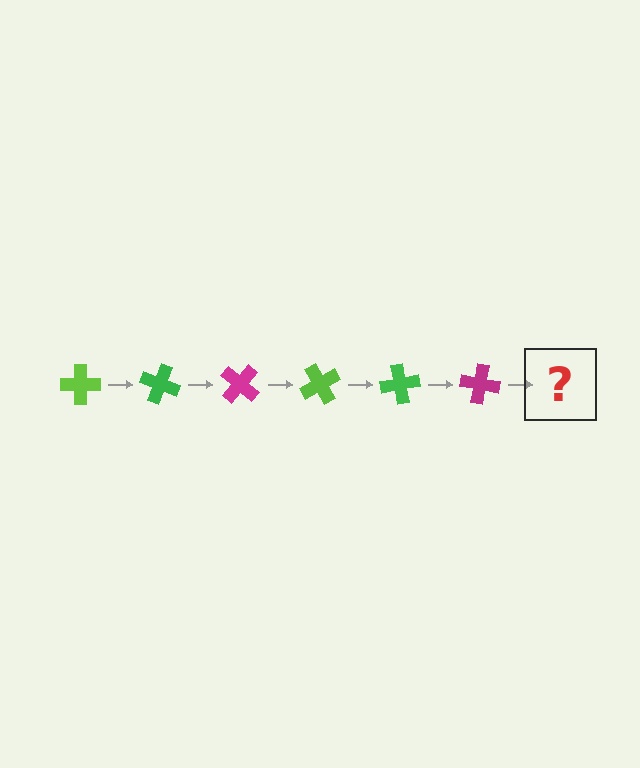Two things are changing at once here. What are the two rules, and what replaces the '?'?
The two rules are that it rotates 20 degrees each step and the color cycles through lime, green, and magenta. The '?' should be a lime cross, rotated 120 degrees from the start.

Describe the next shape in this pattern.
It should be a lime cross, rotated 120 degrees from the start.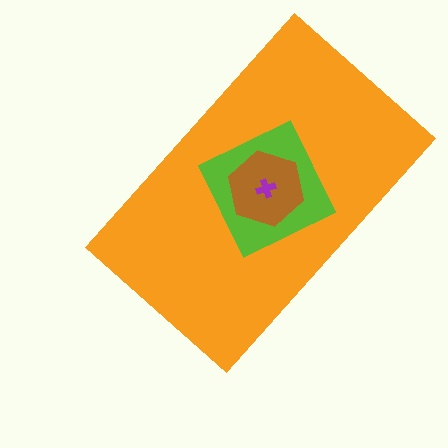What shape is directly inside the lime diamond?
The brown hexagon.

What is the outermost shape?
The orange rectangle.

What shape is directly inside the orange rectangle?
The lime diamond.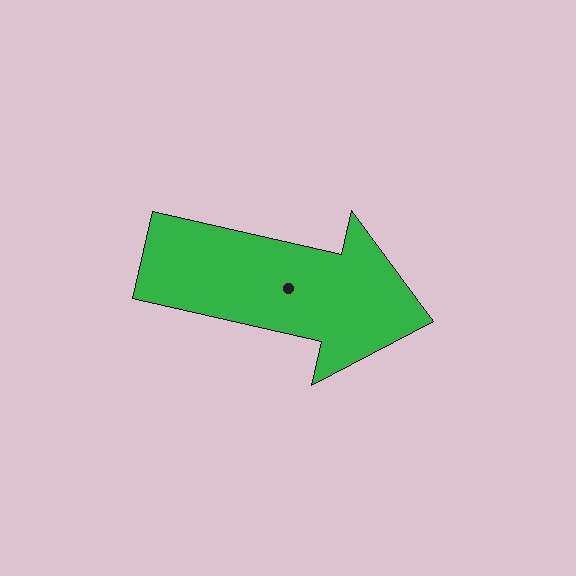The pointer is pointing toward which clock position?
Roughly 3 o'clock.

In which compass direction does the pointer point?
East.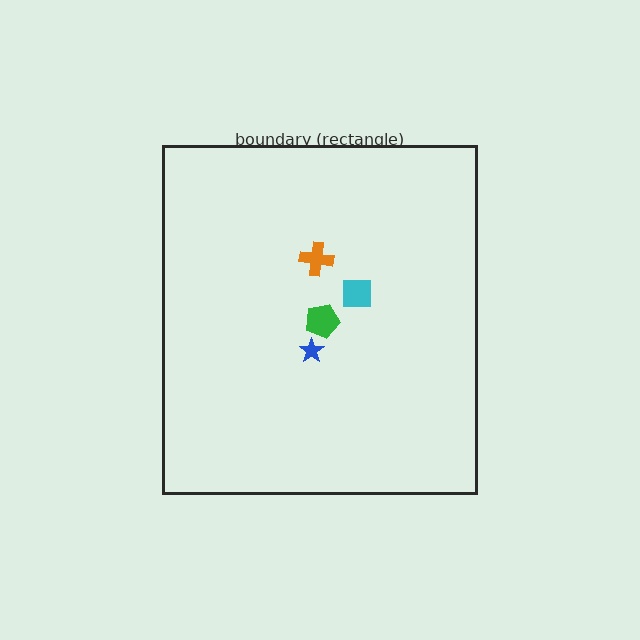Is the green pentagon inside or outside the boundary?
Inside.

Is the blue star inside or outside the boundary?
Inside.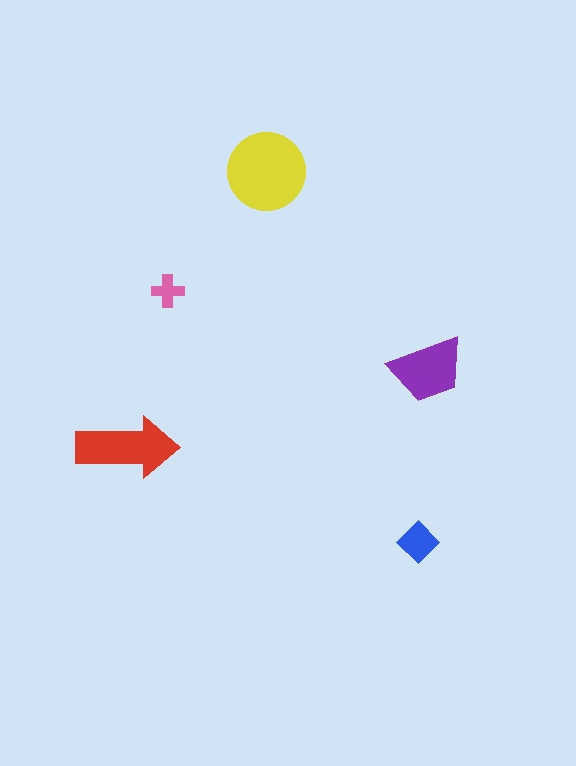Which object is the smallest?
The pink cross.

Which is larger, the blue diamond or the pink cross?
The blue diamond.